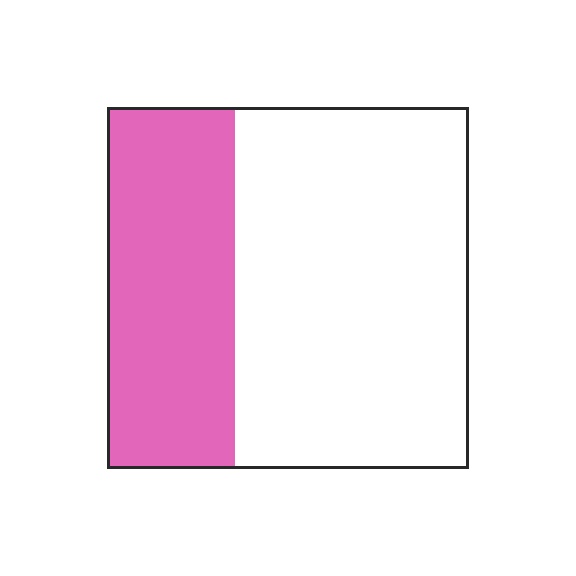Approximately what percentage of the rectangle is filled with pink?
Approximately 35%.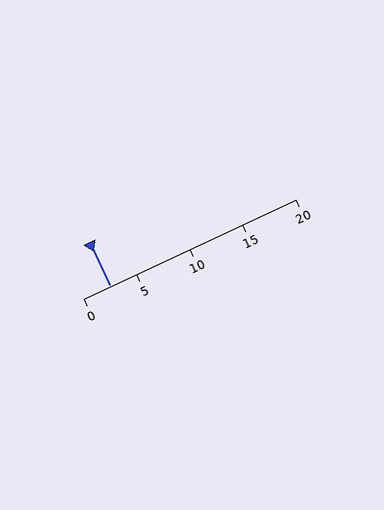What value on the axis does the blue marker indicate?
The marker indicates approximately 2.5.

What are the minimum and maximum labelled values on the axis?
The axis runs from 0 to 20.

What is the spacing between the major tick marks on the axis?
The major ticks are spaced 5 apart.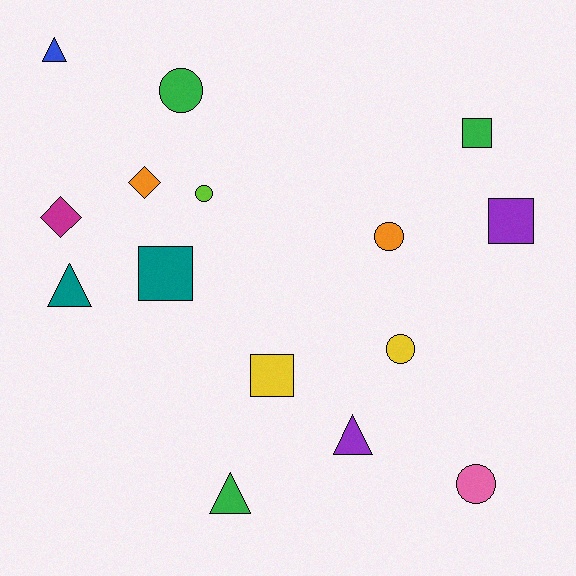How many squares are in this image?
There are 4 squares.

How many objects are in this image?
There are 15 objects.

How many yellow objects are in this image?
There are 2 yellow objects.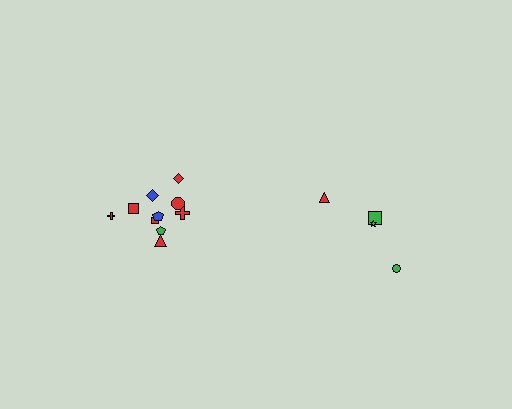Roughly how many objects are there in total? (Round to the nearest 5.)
Roughly 15 objects in total.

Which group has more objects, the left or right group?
The left group.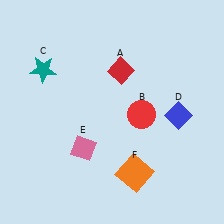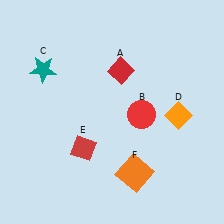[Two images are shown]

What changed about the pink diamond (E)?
In Image 1, E is pink. In Image 2, it changed to red.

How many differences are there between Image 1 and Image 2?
There are 2 differences between the two images.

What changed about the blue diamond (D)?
In Image 1, D is blue. In Image 2, it changed to orange.